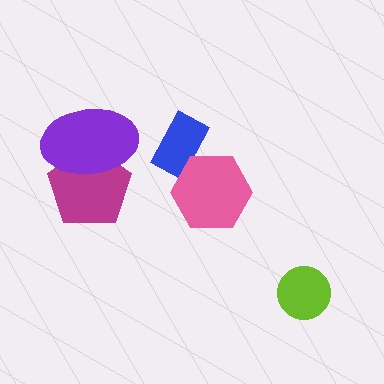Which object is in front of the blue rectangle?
The pink hexagon is in front of the blue rectangle.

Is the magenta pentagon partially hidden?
Yes, it is partially covered by another shape.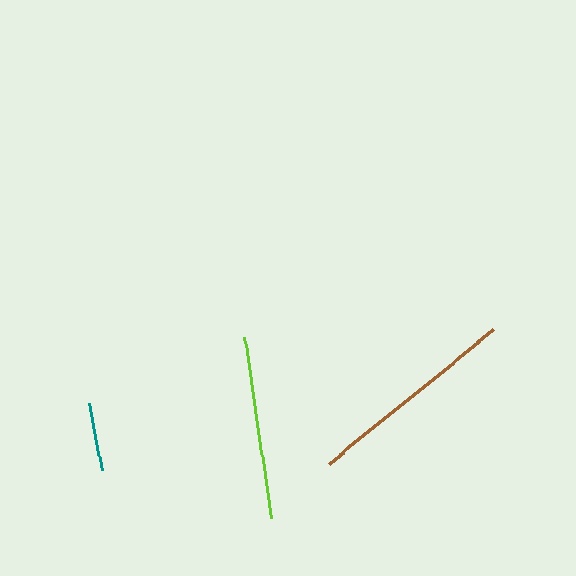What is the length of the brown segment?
The brown segment is approximately 213 pixels long.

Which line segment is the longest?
The brown line is the longest at approximately 213 pixels.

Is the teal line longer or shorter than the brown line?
The brown line is longer than the teal line.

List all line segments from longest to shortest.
From longest to shortest: brown, lime, teal.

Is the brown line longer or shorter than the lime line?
The brown line is longer than the lime line.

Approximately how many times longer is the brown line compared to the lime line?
The brown line is approximately 1.2 times the length of the lime line.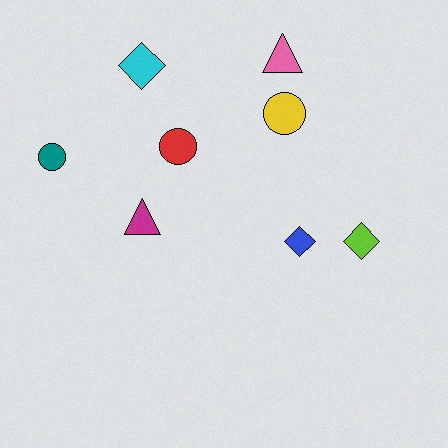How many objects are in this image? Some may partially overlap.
There are 8 objects.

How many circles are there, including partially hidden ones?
There are 3 circles.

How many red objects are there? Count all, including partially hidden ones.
There is 1 red object.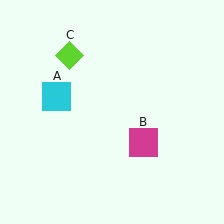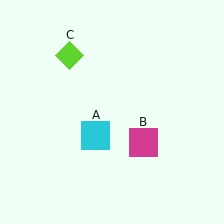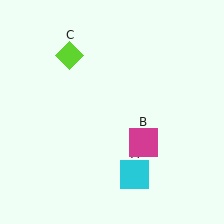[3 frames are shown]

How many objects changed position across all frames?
1 object changed position: cyan square (object A).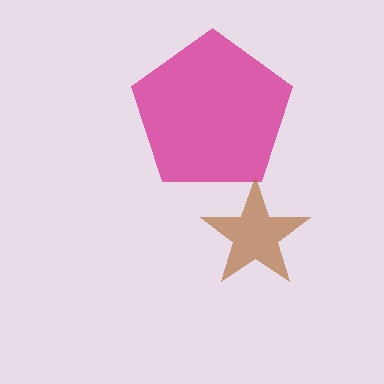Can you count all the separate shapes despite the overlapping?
Yes, there are 2 separate shapes.